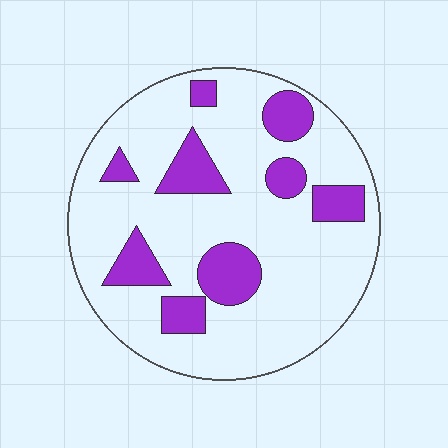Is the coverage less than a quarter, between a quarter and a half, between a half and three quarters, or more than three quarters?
Less than a quarter.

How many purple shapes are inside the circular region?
9.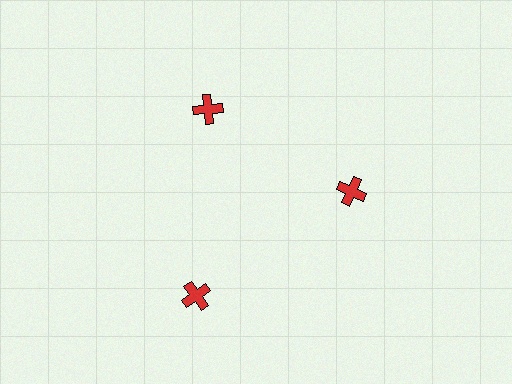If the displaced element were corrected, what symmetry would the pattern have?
It would have 3-fold rotational symmetry — the pattern would map onto itself every 120 degrees.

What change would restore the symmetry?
The symmetry would be restored by moving it inward, back onto the ring so that all 3 crosses sit at equal angles and equal distance from the center.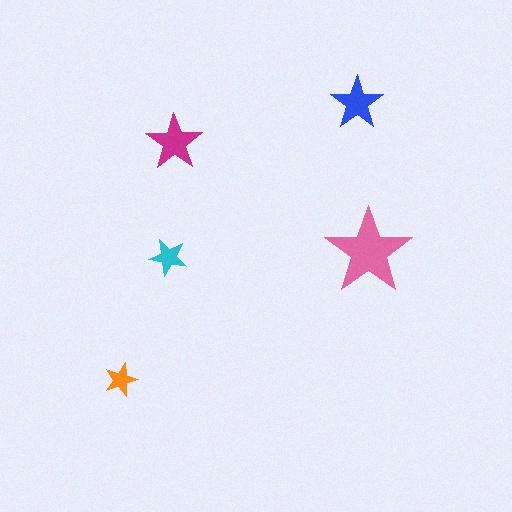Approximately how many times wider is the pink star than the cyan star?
About 2.5 times wider.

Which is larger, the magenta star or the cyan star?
The magenta one.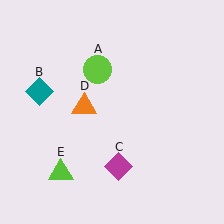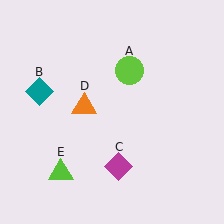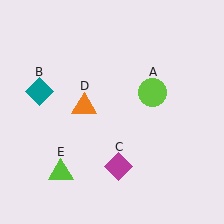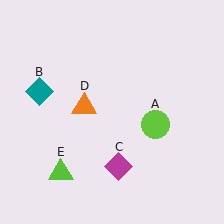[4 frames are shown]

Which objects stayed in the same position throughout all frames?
Teal diamond (object B) and magenta diamond (object C) and orange triangle (object D) and lime triangle (object E) remained stationary.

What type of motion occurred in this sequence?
The lime circle (object A) rotated clockwise around the center of the scene.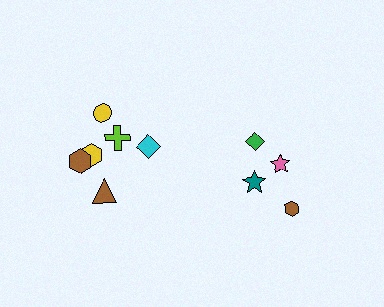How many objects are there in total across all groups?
There are 10 objects.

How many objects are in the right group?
There are 4 objects.